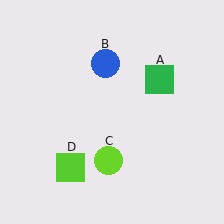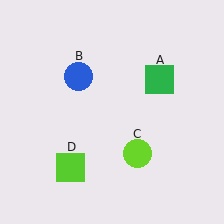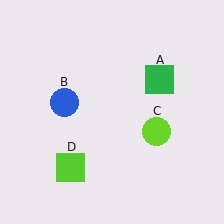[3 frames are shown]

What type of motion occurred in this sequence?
The blue circle (object B), lime circle (object C) rotated counterclockwise around the center of the scene.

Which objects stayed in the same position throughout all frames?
Green square (object A) and lime square (object D) remained stationary.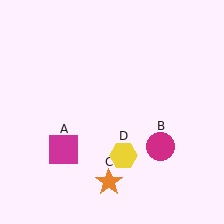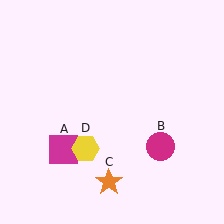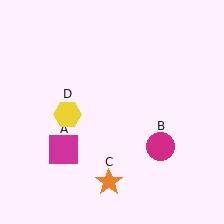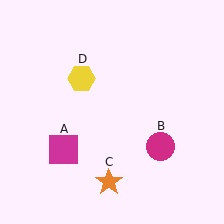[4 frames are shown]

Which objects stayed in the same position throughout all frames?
Magenta square (object A) and magenta circle (object B) and orange star (object C) remained stationary.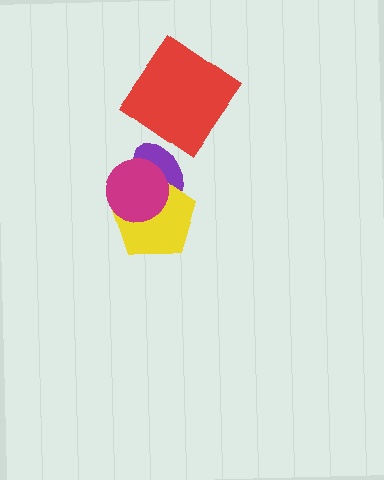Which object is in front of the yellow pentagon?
The magenta circle is in front of the yellow pentagon.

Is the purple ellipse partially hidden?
Yes, it is partially covered by another shape.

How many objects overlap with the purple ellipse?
2 objects overlap with the purple ellipse.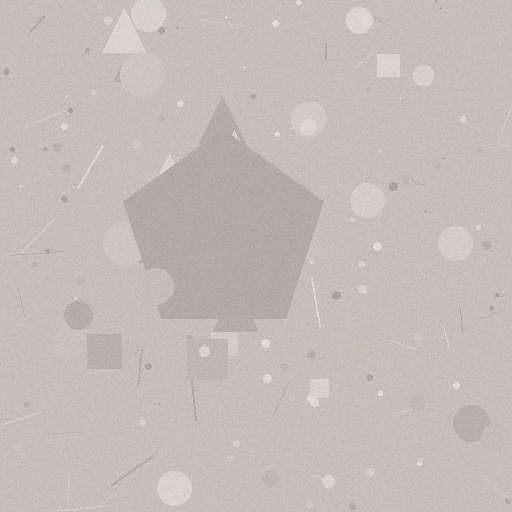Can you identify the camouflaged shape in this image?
The camouflaged shape is a pentagon.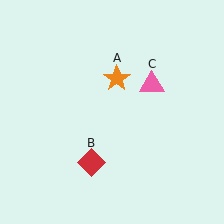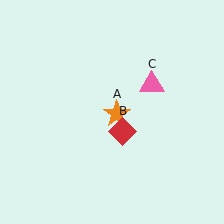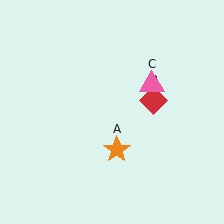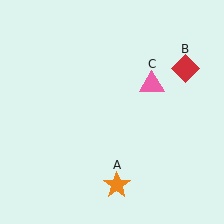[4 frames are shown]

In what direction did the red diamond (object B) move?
The red diamond (object B) moved up and to the right.